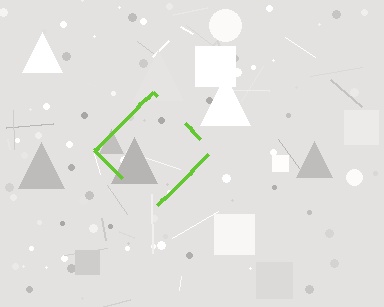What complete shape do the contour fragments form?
The contour fragments form a diamond.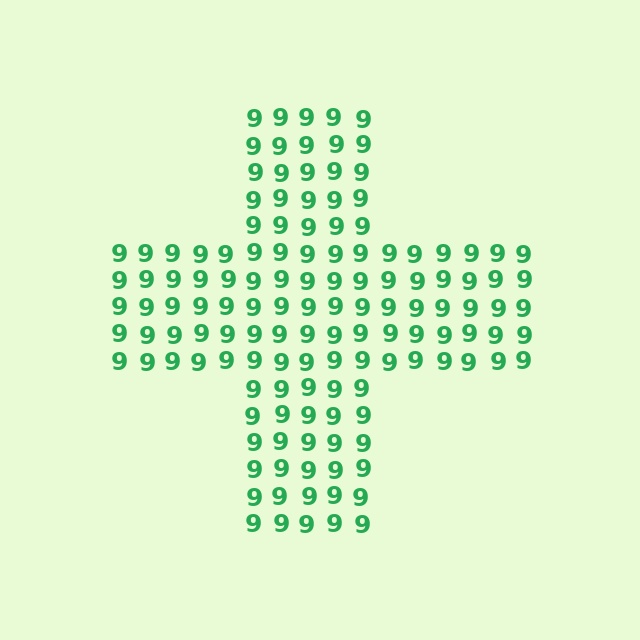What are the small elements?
The small elements are digit 9's.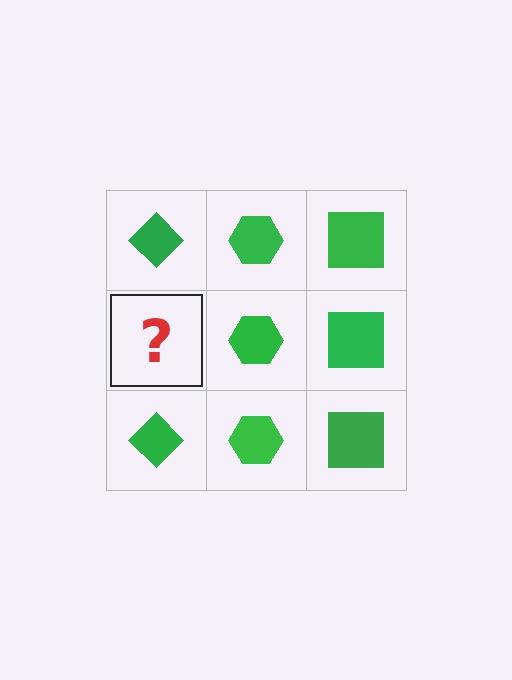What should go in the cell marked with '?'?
The missing cell should contain a green diamond.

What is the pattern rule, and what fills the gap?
The rule is that each column has a consistent shape. The gap should be filled with a green diamond.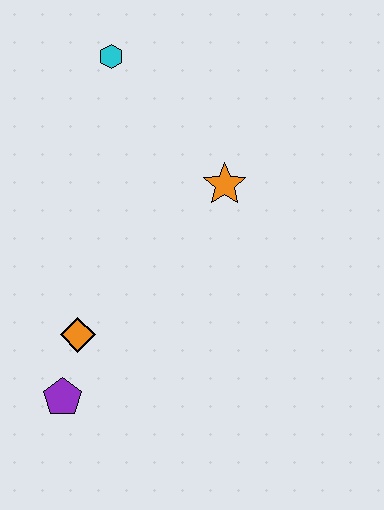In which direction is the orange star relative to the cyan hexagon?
The orange star is below the cyan hexagon.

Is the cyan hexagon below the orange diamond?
No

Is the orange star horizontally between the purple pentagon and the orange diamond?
No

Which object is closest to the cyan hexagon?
The orange star is closest to the cyan hexagon.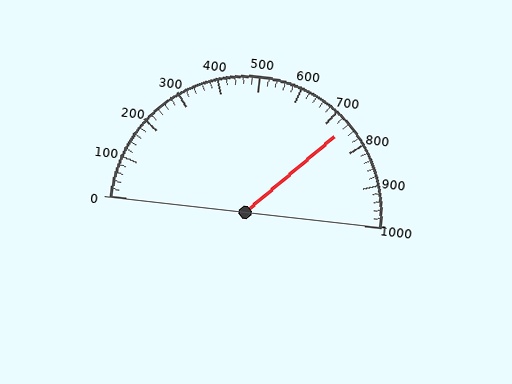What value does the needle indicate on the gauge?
The needle indicates approximately 740.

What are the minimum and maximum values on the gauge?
The gauge ranges from 0 to 1000.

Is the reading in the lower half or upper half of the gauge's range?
The reading is in the upper half of the range (0 to 1000).